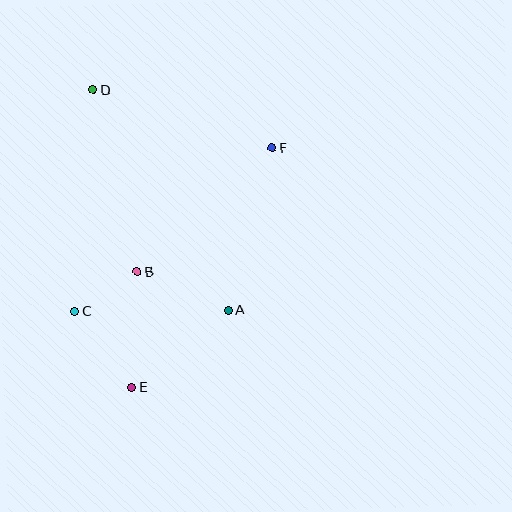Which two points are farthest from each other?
Points D and E are farthest from each other.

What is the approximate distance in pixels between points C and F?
The distance between C and F is approximately 256 pixels.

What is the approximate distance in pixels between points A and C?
The distance between A and C is approximately 154 pixels.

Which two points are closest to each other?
Points B and C are closest to each other.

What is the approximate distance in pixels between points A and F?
The distance between A and F is approximately 168 pixels.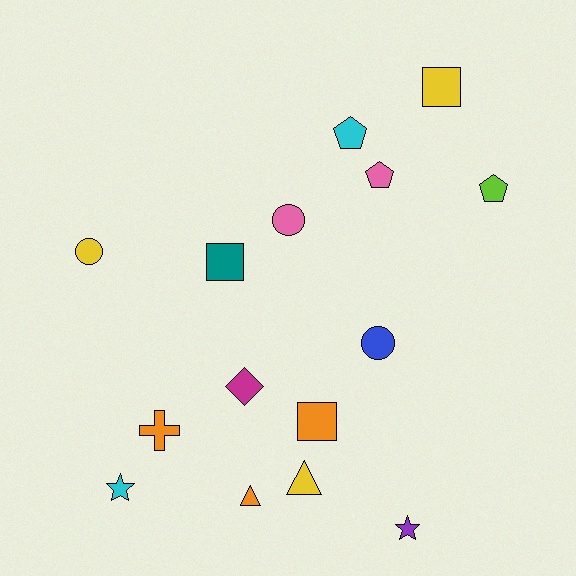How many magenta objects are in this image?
There is 1 magenta object.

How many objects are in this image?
There are 15 objects.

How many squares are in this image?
There are 3 squares.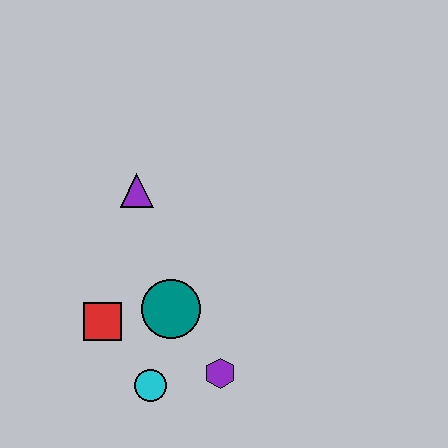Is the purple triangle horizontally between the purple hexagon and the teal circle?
No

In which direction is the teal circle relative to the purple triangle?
The teal circle is below the purple triangle.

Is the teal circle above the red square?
Yes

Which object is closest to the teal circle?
The red square is closest to the teal circle.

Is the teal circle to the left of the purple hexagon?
Yes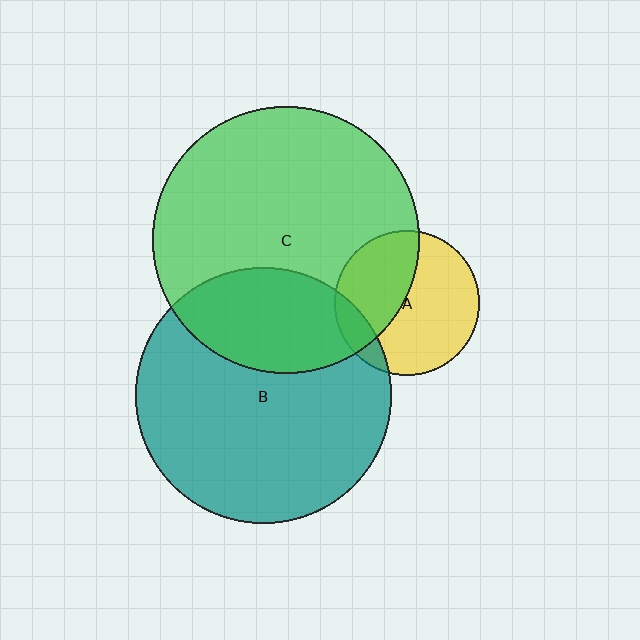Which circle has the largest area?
Circle C (green).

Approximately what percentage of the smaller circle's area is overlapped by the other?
Approximately 40%.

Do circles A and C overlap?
Yes.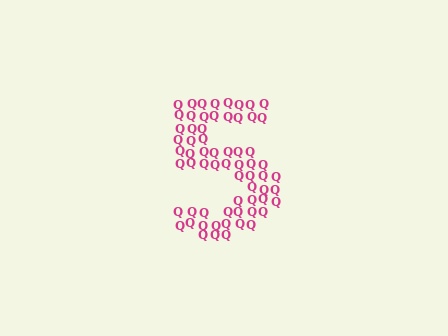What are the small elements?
The small elements are letter Q's.